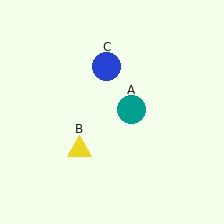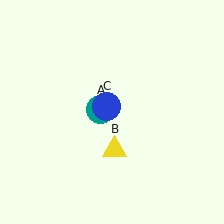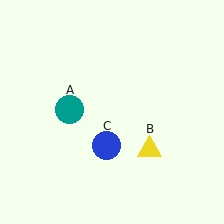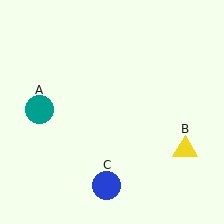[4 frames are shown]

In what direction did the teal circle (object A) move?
The teal circle (object A) moved left.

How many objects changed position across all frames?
3 objects changed position: teal circle (object A), yellow triangle (object B), blue circle (object C).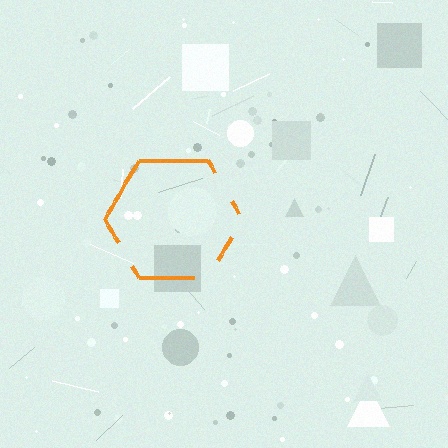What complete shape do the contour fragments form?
The contour fragments form a hexagon.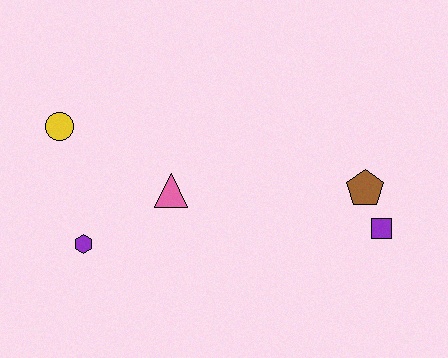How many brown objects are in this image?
There is 1 brown object.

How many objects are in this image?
There are 5 objects.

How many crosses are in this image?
There are no crosses.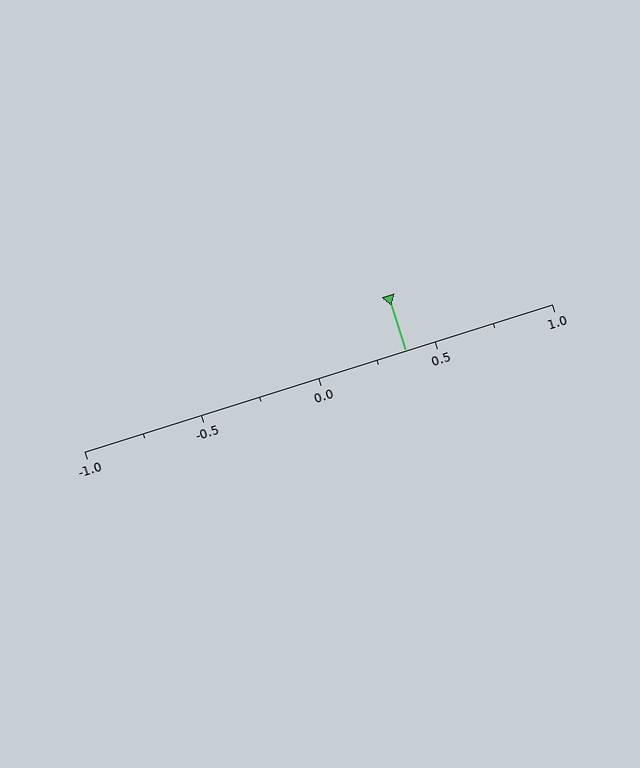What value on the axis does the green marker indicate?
The marker indicates approximately 0.38.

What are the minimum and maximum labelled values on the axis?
The axis runs from -1.0 to 1.0.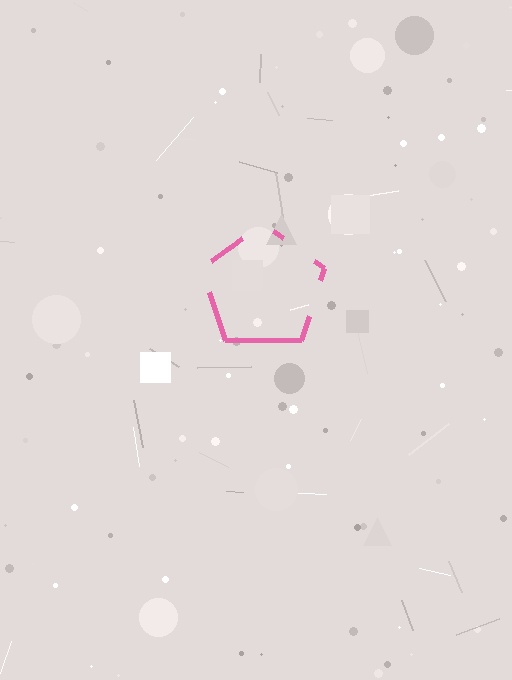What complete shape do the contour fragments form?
The contour fragments form a pentagon.